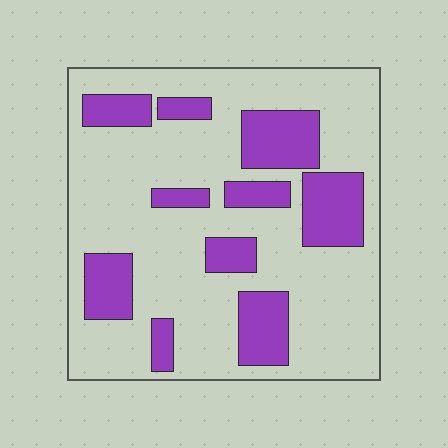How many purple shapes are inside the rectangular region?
10.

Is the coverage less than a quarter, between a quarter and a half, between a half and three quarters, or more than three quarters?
Between a quarter and a half.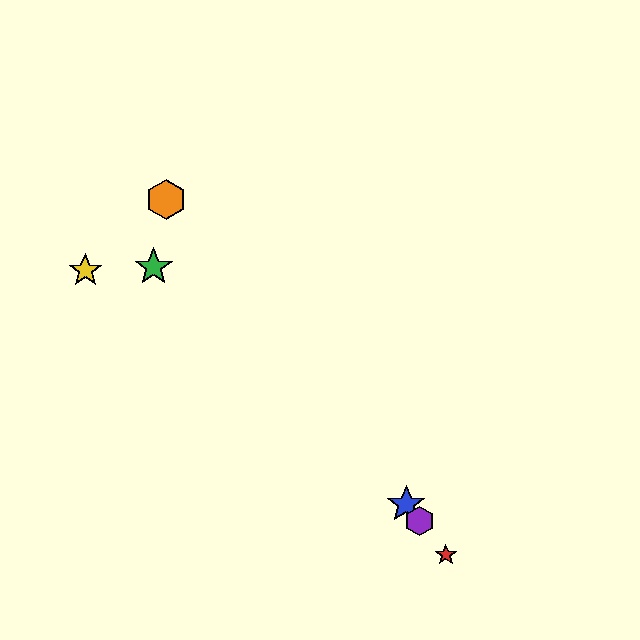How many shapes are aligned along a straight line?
4 shapes (the red star, the blue star, the purple hexagon, the orange hexagon) are aligned along a straight line.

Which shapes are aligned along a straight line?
The red star, the blue star, the purple hexagon, the orange hexagon are aligned along a straight line.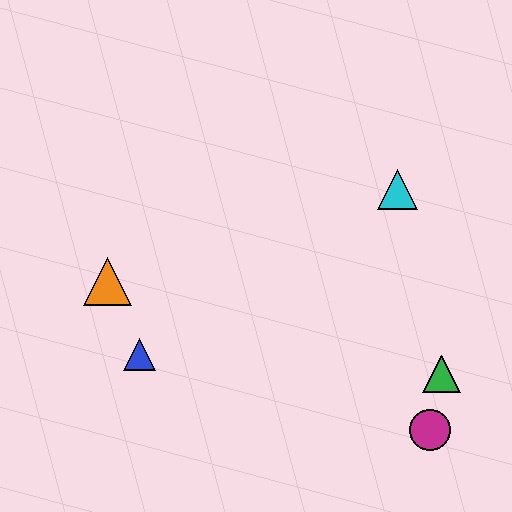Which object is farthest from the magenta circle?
The orange triangle is farthest from the magenta circle.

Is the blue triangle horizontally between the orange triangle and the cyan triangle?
Yes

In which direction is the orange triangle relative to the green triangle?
The orange triangle is to the left of the green triangle.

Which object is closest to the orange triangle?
The blue triangle is closest to the orange triangle.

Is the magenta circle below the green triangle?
Yes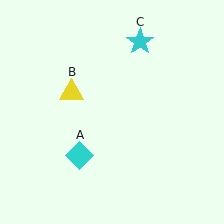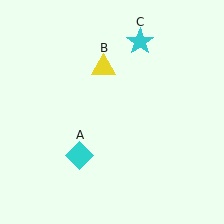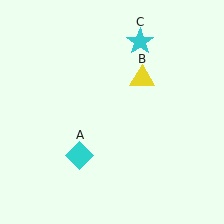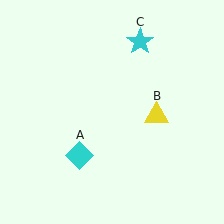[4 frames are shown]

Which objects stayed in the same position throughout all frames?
Cyan diamond (object A) and cyan star (object C) remained stationary.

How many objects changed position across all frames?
1 object changed position: yellow triangle (object B).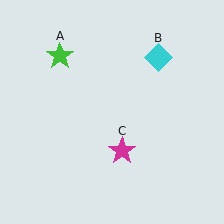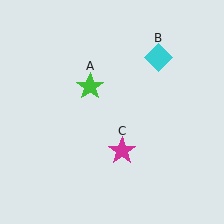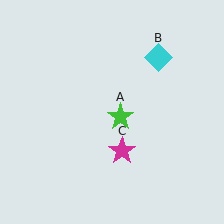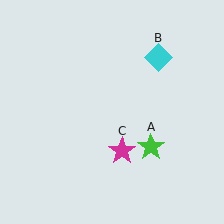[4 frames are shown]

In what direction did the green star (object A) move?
The green star (object A) moved down and to the right.